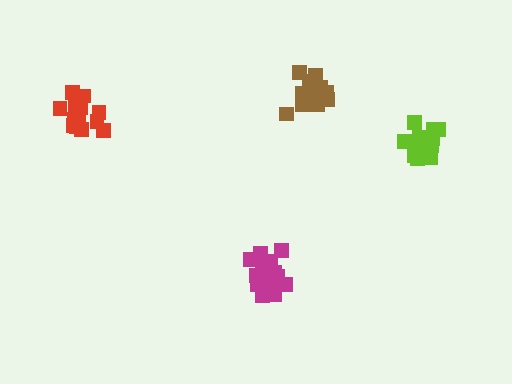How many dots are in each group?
Group 1: 15 dots, Group 2: 12 dots, Group 3: 15 dots, Group 4: 18 dots (60 total).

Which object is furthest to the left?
The red cluster is leftmost.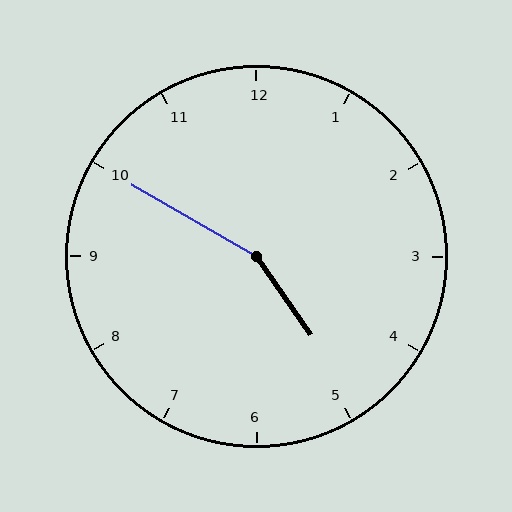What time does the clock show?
4:50.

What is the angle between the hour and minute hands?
Approximately 155 degrees.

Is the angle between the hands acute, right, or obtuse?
It is obtuse.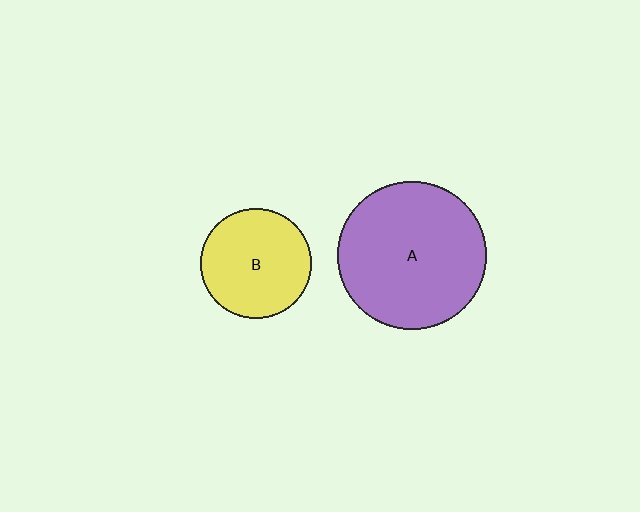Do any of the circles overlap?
No, none of the circles overlap.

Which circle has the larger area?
Circle A (purple).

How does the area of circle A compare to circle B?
Approximately 1.8 times.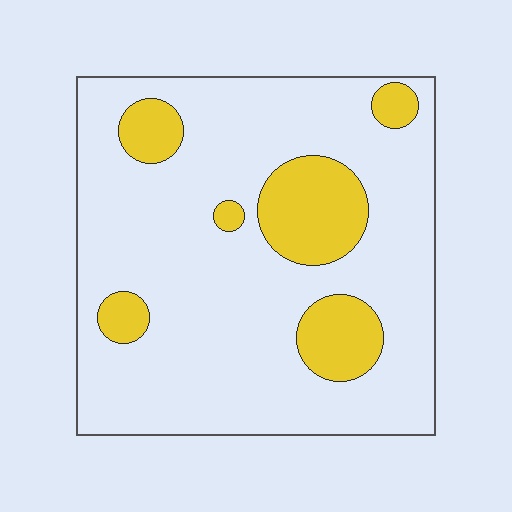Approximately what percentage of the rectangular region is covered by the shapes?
Approximately 20%.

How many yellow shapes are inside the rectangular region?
6.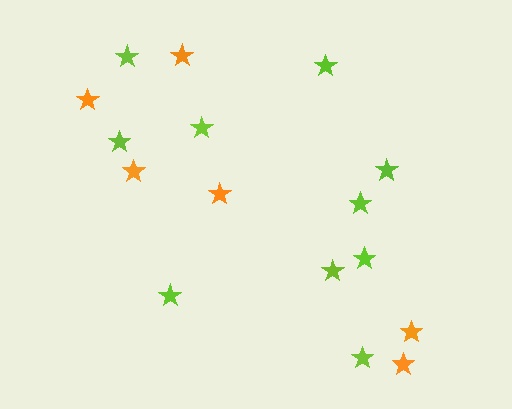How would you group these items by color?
There are 2 groups: one group of lime stars (10) and one group of orange stars (6).